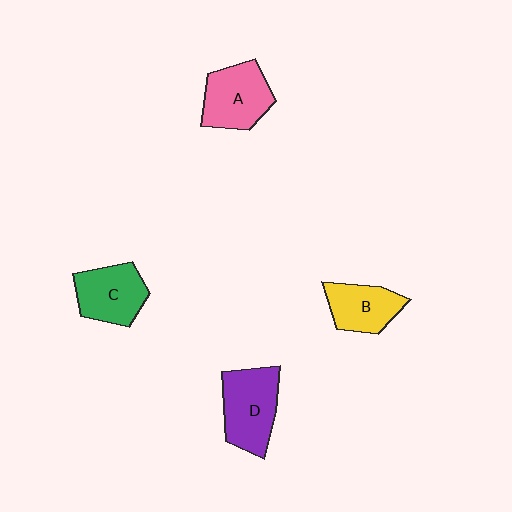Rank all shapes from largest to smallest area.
From largest to smallest: D (purple), A (pink), C (green), B (yellow).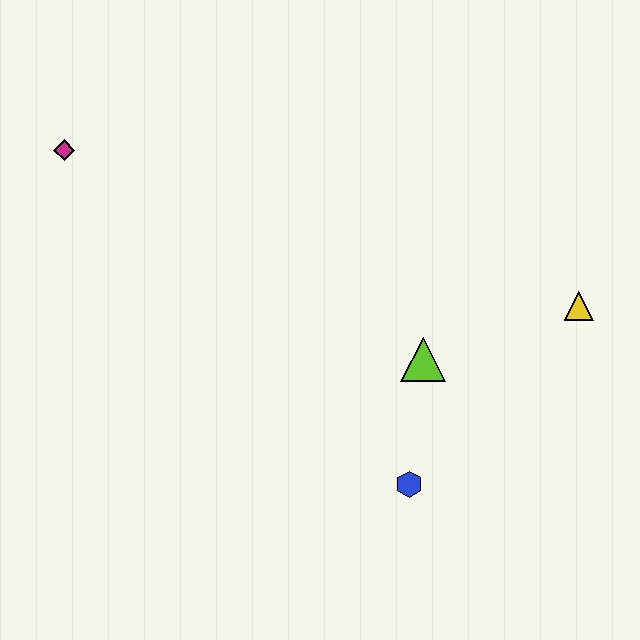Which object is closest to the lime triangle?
The blue hexagon is closest to the lime triangle.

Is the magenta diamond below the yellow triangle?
No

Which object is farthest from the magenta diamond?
The yellow triangle is farthest from the magenta diamond.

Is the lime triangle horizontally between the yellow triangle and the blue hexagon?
Yes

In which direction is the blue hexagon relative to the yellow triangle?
The blue hexagon is below the yellow triangle.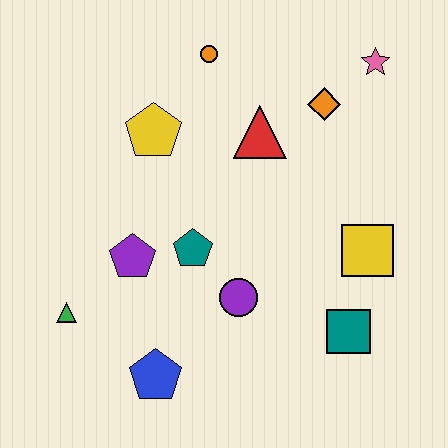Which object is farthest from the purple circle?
The pink star is farthest from the purple circle.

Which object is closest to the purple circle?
The teal pentagon is closest to the purple circle.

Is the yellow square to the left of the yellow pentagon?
No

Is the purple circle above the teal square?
Yes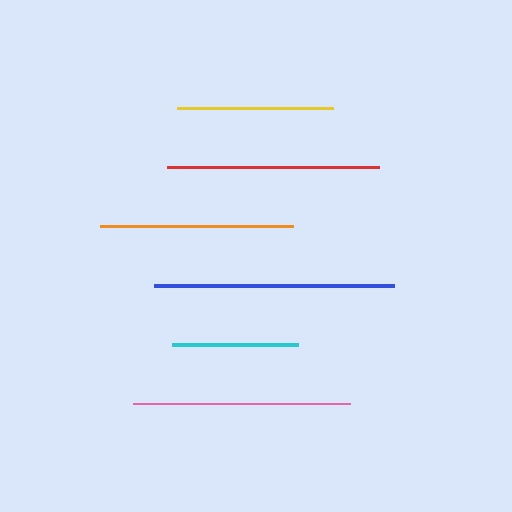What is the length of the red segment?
The red segment is approximately 212 pixels long.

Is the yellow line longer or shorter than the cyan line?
The yellow line is longer than the cyan line.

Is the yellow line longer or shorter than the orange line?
The orange line is longer than the yellow line.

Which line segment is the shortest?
The cyan line is the shortest at approximately 126 pixels.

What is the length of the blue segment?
The blue segment is approximately 240 pixels long.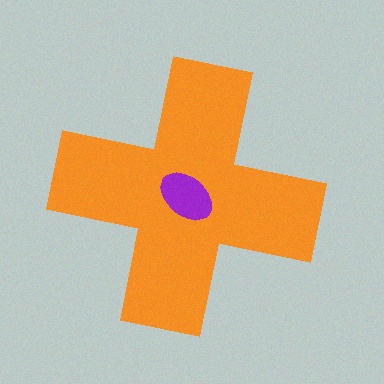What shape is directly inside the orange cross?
The purple ellipse.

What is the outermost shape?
The orange cross.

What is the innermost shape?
The purple ellipse.